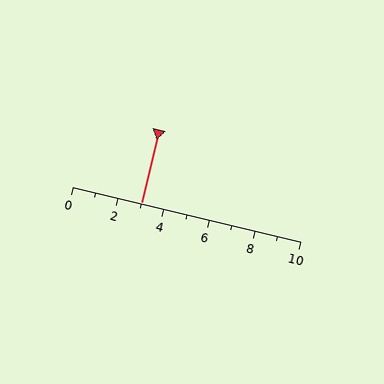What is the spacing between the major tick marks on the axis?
The major ticks are spaced 2 apart.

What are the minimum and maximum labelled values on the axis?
The axis runs from 0 to 10.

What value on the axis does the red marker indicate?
The marker indicates approximately 3.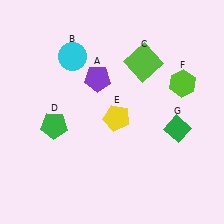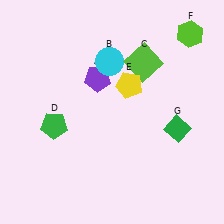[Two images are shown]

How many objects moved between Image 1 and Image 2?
3 objects moved between the two images.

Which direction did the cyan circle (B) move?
The cyan circle (B) moved right.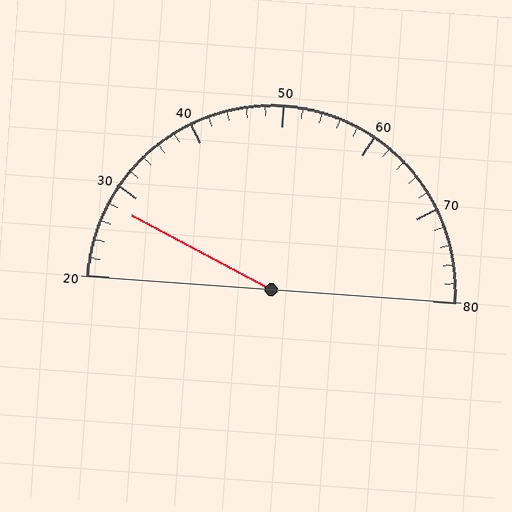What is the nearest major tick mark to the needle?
The nearest major tick mark is 30.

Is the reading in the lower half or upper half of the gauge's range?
The reading is in the lower half of the range (20 to 80).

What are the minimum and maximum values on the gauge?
The gauge ranges from 20 to 80.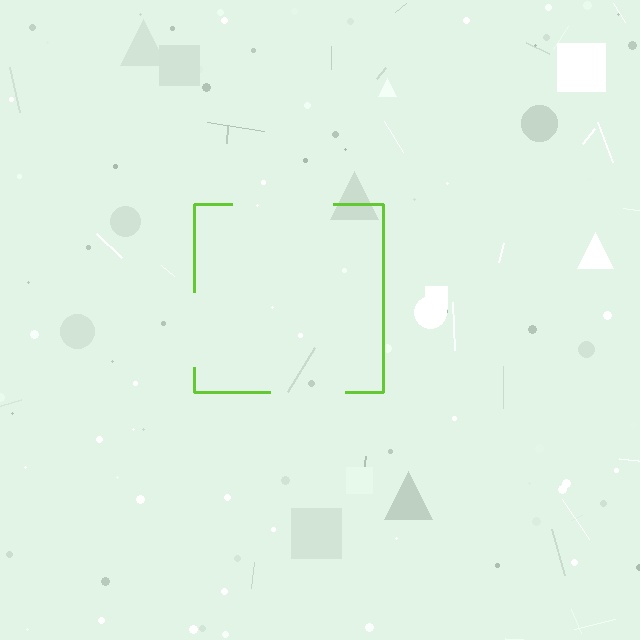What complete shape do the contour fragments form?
The contour fragments form a square.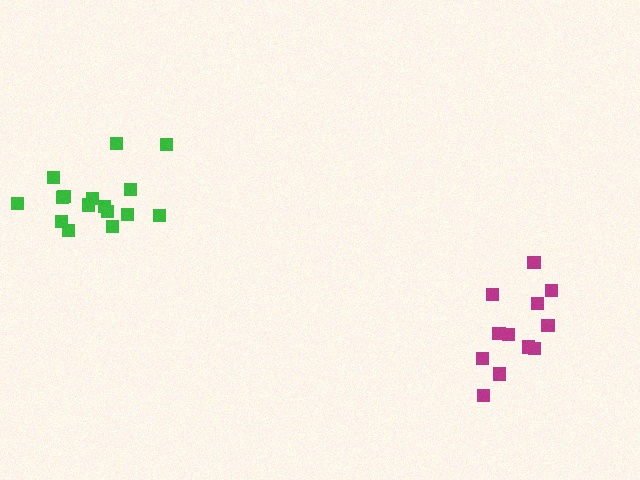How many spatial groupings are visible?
There are 2 spatial groupings.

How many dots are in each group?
Group 1: 12 dots, Group 2: 16 dots (28 total).